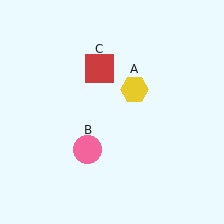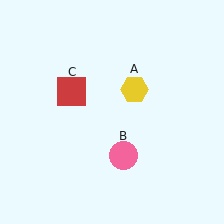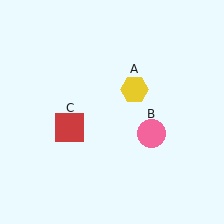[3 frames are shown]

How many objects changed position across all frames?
2 objects changed position: pink circle (object B), red square (object C).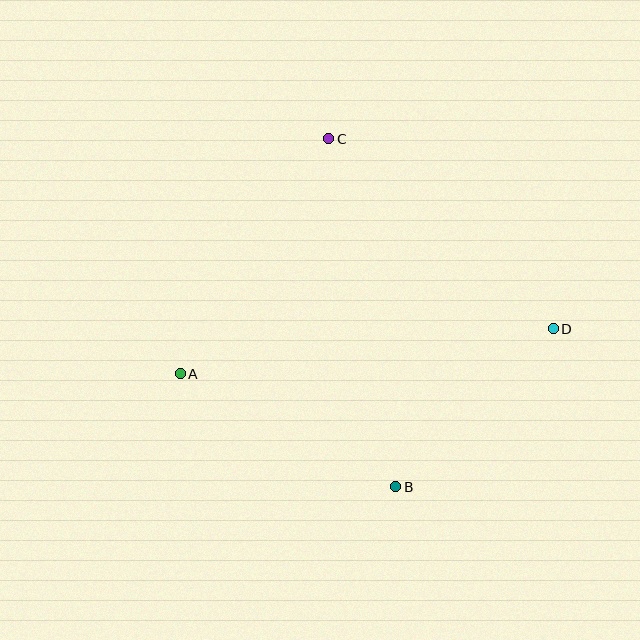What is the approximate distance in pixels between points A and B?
The distance between A and B is approximately 243 pixels.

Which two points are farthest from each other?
Points A and D are farthest from each other.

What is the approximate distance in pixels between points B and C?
The distance between B and C is approximately 354 pixels.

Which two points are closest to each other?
Points B and D are closest to each other.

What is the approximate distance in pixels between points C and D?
The distance between C and D is approximately 294 pixels.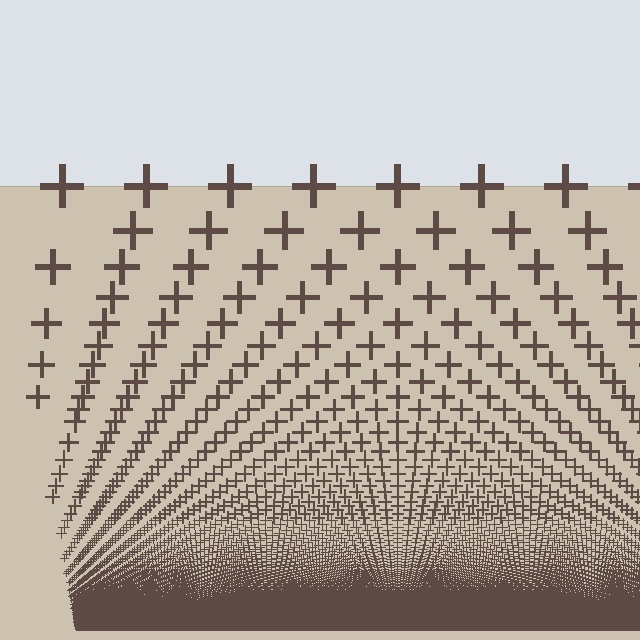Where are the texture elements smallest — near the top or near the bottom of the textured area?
Near the bottom.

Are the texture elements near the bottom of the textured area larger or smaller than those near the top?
Smaller. The gradient is inverted — elements near the bottom are smaller and denser.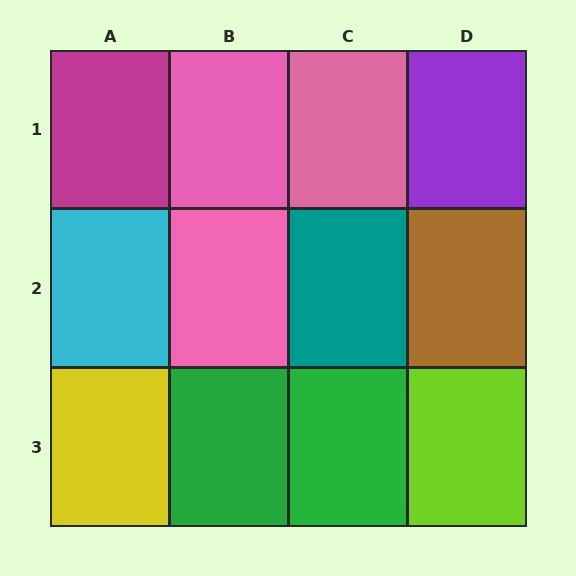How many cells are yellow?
1 cell is yellow.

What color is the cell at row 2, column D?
Brown.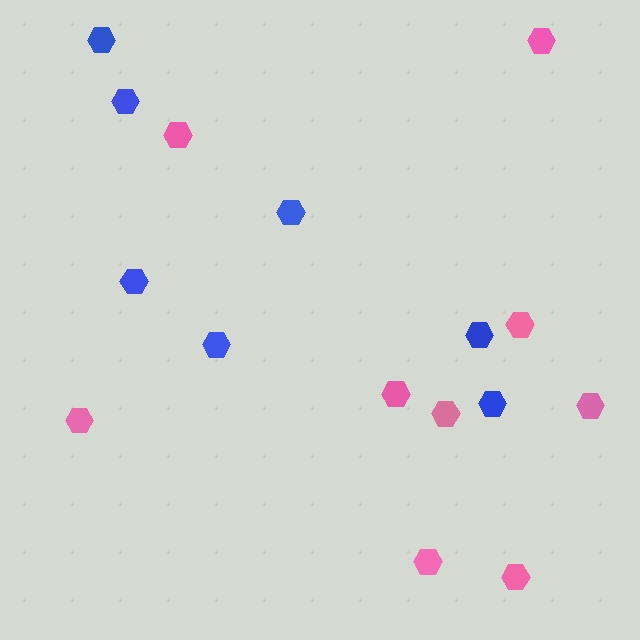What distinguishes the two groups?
There are 2 groups: one group of blue hexagons (7) and one group of pink hexagons (9).